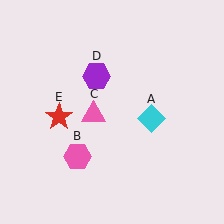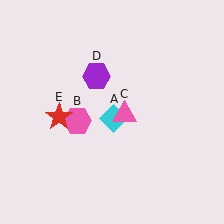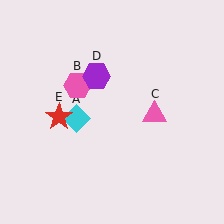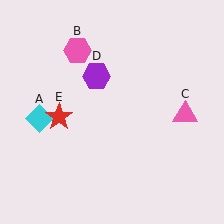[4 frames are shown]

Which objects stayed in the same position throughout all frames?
Purple hexagon (object D) and red star (object E) remained stationary.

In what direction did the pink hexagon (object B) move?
The pink hexagon (object B) moved up.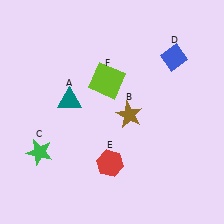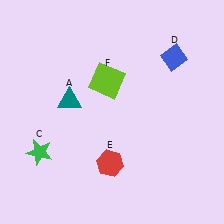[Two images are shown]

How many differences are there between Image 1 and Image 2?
There is 1 difference between the two images.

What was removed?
The brown star (B) was removed in Image 2.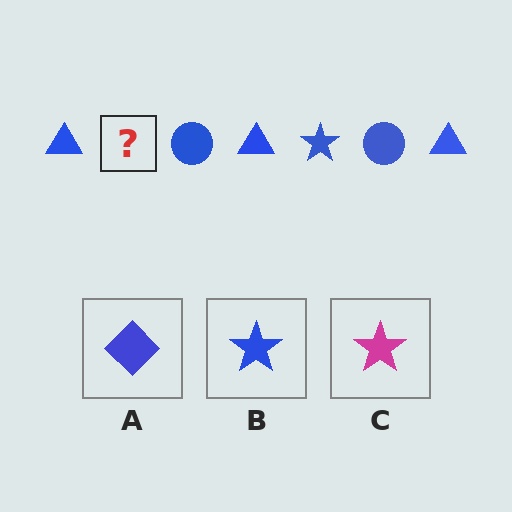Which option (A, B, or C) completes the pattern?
B.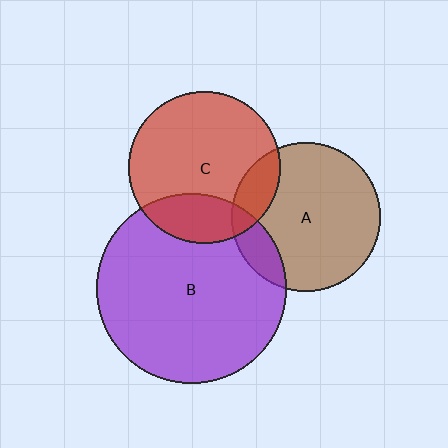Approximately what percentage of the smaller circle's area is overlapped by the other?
Approximately 15%.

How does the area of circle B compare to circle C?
Approximately 1.6 times.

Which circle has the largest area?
Circle B (purple).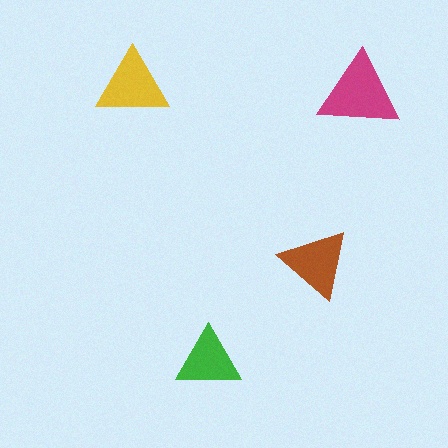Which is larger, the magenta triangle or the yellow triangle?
The magenta one.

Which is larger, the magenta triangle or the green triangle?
The magenta one.